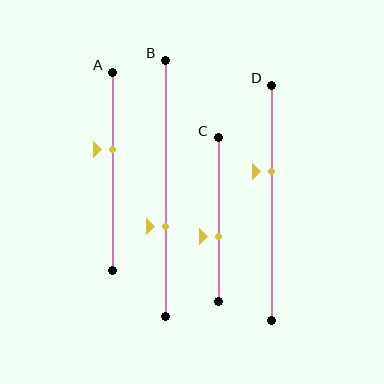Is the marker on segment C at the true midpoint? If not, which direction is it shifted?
No, the marker on segment C is shifted downward by about 10% of the segment length.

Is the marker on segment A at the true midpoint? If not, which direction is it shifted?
No, the marker on segment A is shifted upward by about 11% of the segment length.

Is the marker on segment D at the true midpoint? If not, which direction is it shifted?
No, the marker on segment D is shifted upward by about 13% of the segment length.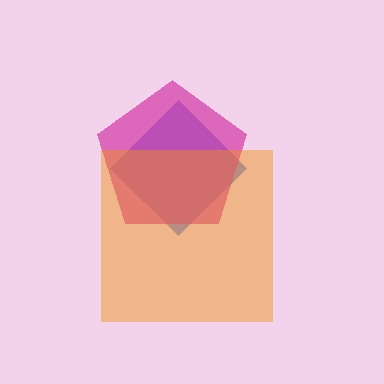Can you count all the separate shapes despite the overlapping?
Yes, there are 3 separate shapes.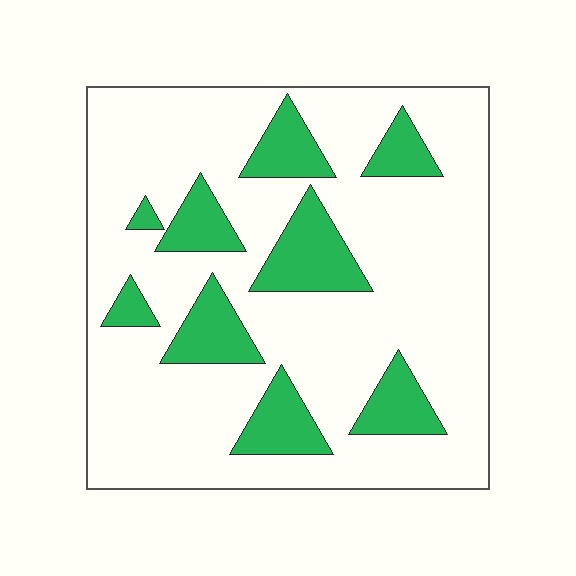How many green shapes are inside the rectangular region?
9.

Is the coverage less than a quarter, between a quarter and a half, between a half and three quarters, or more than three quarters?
Less than a quarter.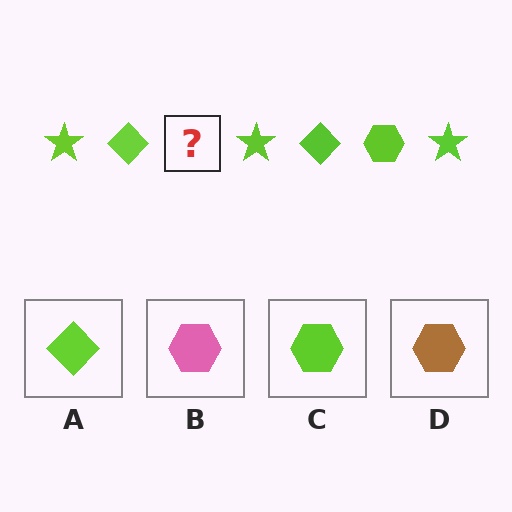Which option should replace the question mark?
Option C.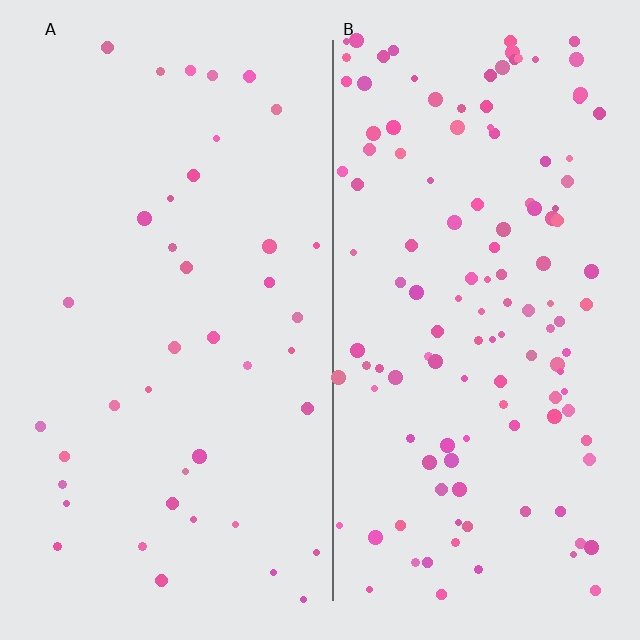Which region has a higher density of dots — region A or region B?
B (the right).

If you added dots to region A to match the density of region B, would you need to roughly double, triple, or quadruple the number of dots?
Approximately triple.